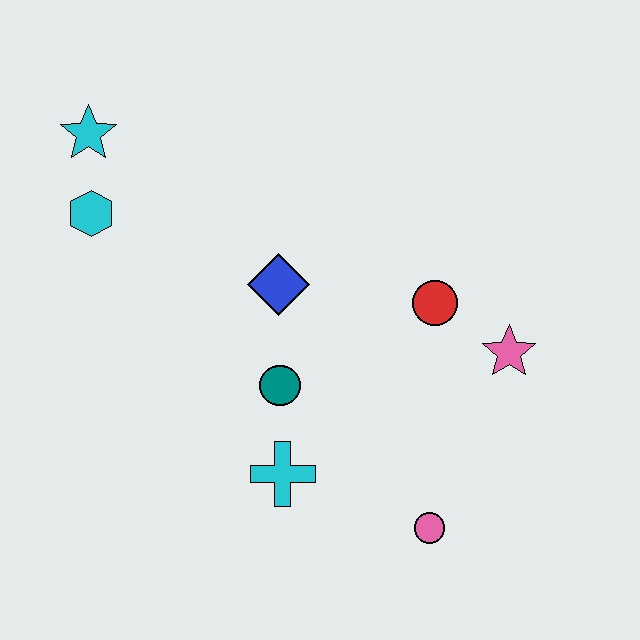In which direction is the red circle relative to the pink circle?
The red circle is above the pink circle.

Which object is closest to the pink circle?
The cyan cross is closest to the pink circle.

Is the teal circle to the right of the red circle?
No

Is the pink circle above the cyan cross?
No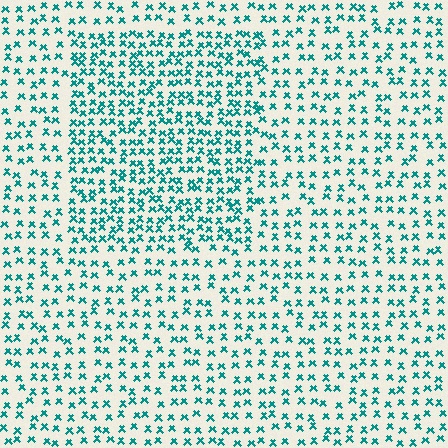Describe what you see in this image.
The image contains small teal elements arranged at two different densities. A rectangle-shaped region is visible where the elements are more densely packed than the surrounding area.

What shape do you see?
I see a rectangle.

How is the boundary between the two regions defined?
The boundary is defined by a change in element density (approximately 1.7x ratio). All elements are the same color, size, and shape.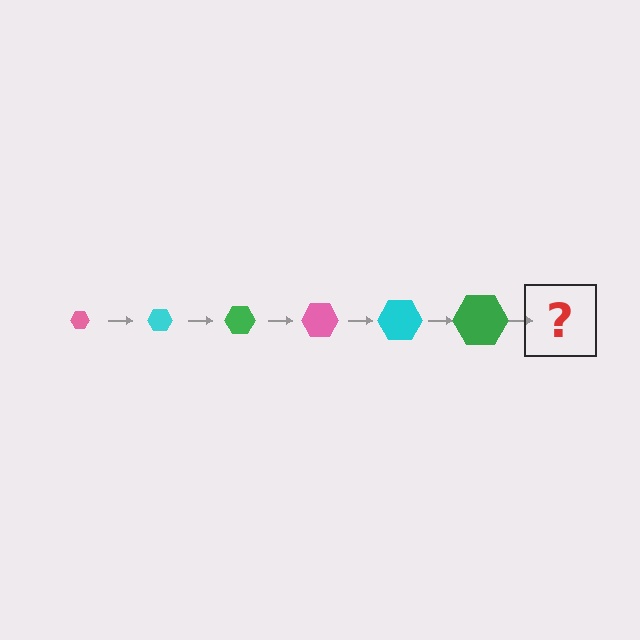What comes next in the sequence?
The next element should be a pink hexagon, larger than the previous one.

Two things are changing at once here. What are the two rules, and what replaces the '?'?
The two rules are that the hexagon grows larger each step and the color cycles through pink, cyan, and green. The '?' should be a pink hexagon, larger than the previous one.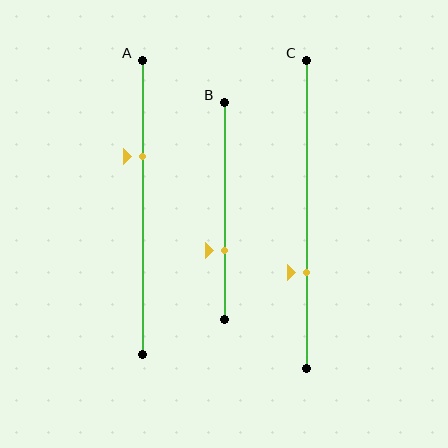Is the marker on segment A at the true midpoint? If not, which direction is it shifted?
No, the marker on segment A is shifted upward by about 17% of the segment length.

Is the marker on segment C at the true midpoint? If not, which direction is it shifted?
No, the marker on segment C is shifted downward by about 19% of the segment length.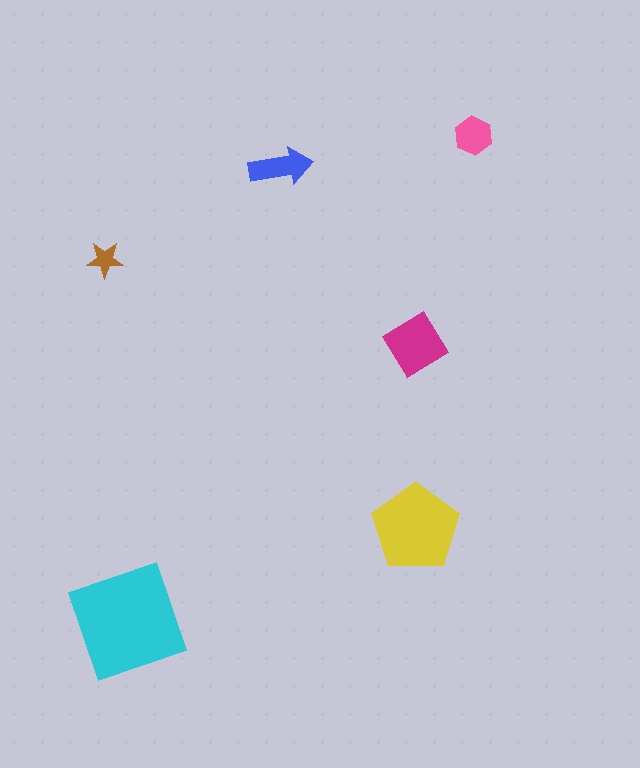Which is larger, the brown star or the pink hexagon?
The pink hexagon.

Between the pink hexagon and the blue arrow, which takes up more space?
The blue arrow.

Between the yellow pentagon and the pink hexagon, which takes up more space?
The yellow pentagon.